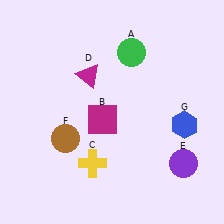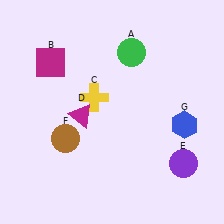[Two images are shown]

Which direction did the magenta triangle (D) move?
The magenta triangle (D) moved down.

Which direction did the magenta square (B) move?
The magenta square (B) moved up.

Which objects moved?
The objects that moved are: the magenta square (B), the yellow cross (C), the magenta triangle (D).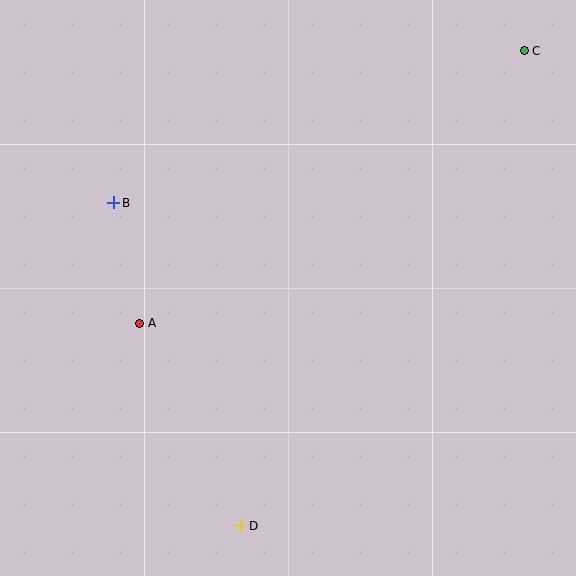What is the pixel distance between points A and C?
The distance between A and C is 471 pixels.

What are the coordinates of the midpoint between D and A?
The midpoint between D and A is at (190, 424).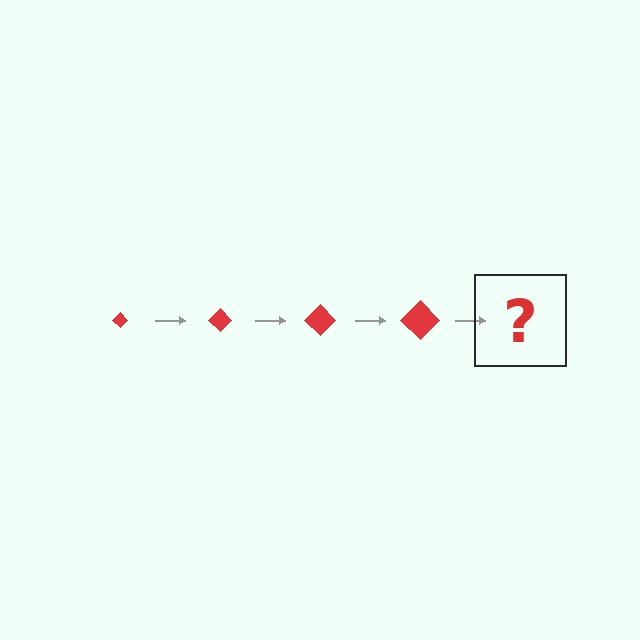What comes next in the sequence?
The next element should be a red diamond, larger than the previous one.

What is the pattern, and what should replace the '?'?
The pattern is that the diamond gets progressively larger each step. The '?' should be a red diamond, larger than the previous one.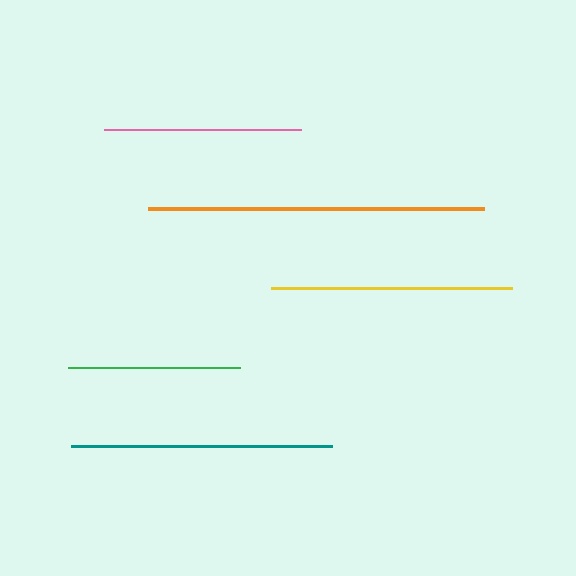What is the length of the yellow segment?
The yellow segment is approximately 241 pixels long.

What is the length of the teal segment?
The teal segment is approximately 261 pixels long.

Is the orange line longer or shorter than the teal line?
The orange line is longer than the teal line.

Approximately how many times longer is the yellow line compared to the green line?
The yellow line is approximately 1.4 times the length of the green line.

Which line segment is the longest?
The orange line is the longest at approximately 336 pixels.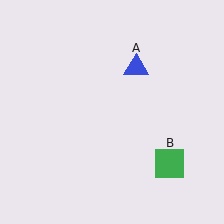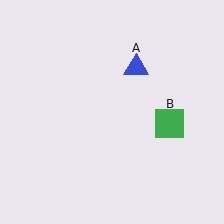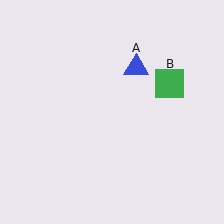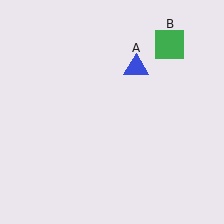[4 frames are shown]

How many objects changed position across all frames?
1 object changed position: green square (object B).